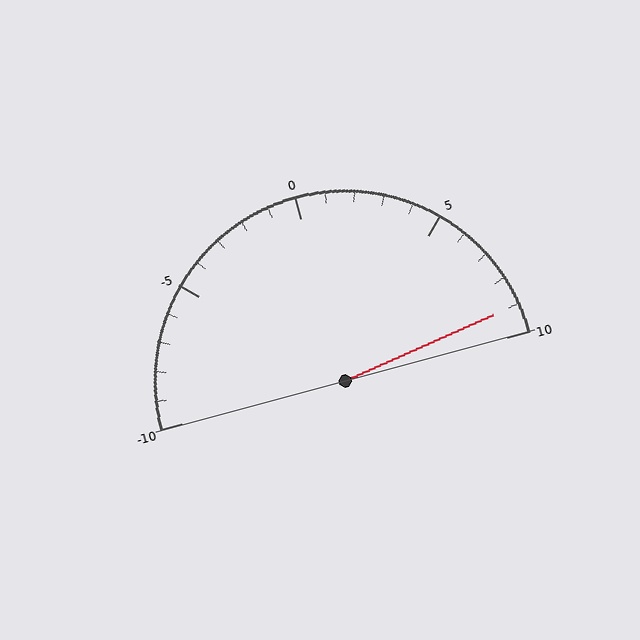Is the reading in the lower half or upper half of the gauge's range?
The reading is in the upper half of the range (-10 to 10).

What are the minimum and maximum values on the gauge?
The gauge ranges from -10 to 10.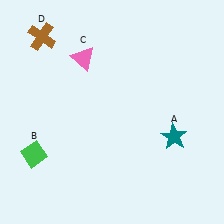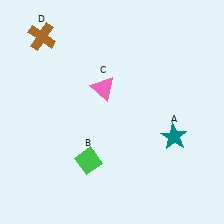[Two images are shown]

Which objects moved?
The objects that moved are: the green diamond (B), the pink triangle (C).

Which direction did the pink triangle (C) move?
The pink triangle (C) moved down.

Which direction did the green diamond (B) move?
The green diamond (B) moved right.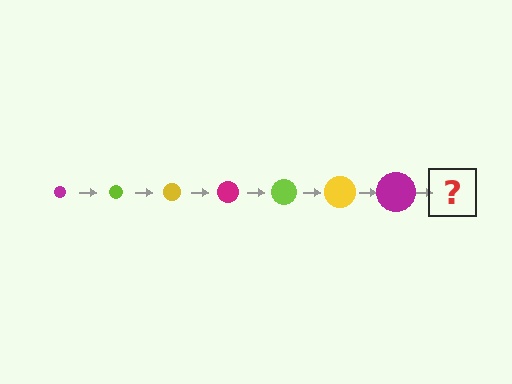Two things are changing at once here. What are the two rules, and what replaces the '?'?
The two rules are that the circle grows larger each step and the color cycles through magenta, lime, and yellow. The '?' should be a lime circle, larger than the previous one.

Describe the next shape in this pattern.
It should be a lime circle, larger than the previous one.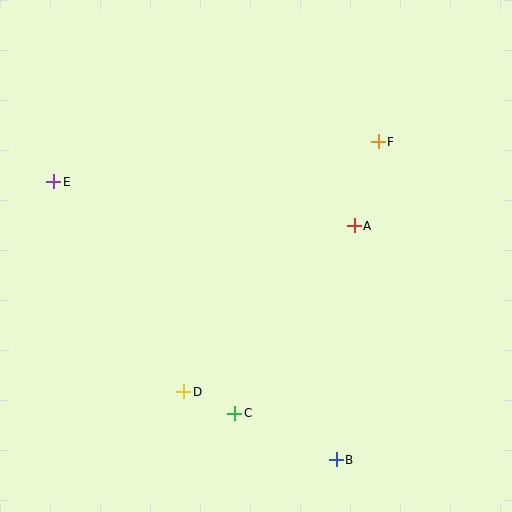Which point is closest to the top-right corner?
Point F is closest to the top-right corner.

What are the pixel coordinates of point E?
Point E is at (54, 182).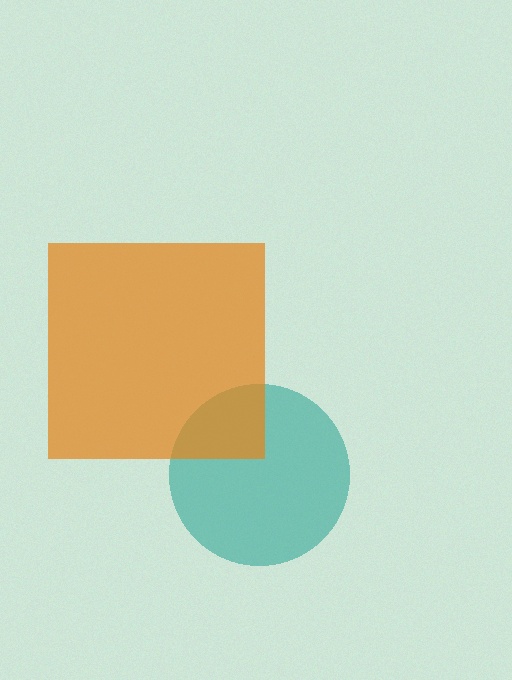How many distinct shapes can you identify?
There are 2 distinct shapes: a teal circle, an orange square.